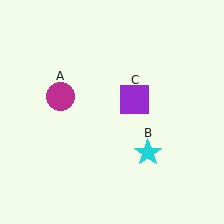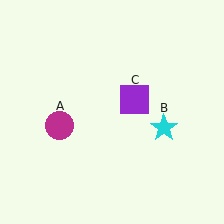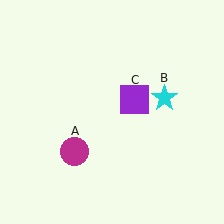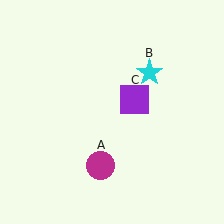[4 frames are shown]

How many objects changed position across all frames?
2 objects changed position: magenta circle (object A), cyan star (object B).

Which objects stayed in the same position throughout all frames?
Purple square (object C) remained stationary.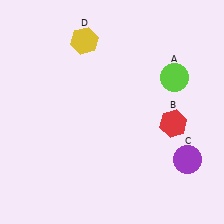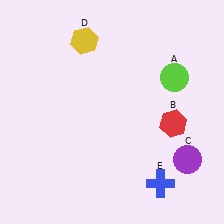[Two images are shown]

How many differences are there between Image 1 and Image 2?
There is 1 difference between the two images.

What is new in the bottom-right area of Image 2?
A blue cross (E) was added in the bottom-right area of Image 2.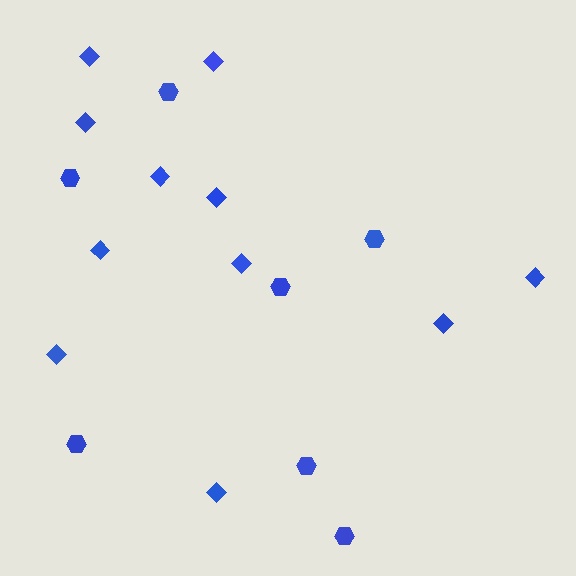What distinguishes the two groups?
There are 2 groups: one group of hexagons (7) and one group of diamonds (11).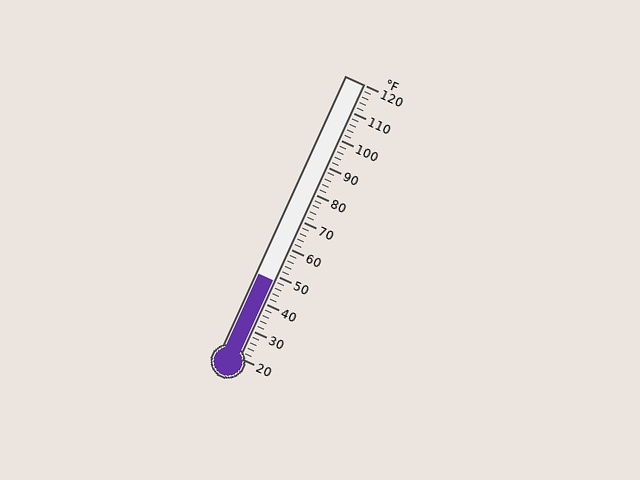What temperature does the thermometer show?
The thermometer shows approximately 48°F.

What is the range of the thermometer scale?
The thermometer scale ranges from 20°F to 120°F.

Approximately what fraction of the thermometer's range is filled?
The thermometer is filled to approximately 30% of its range.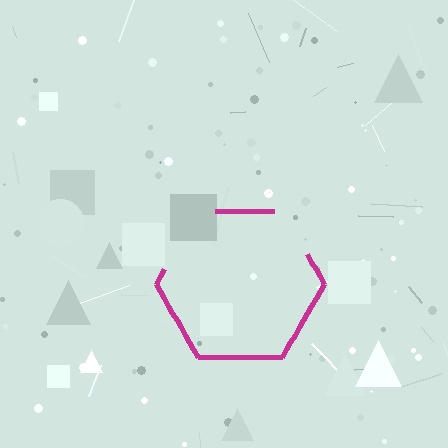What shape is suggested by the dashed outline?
The dashed outline suggests a hexagon.